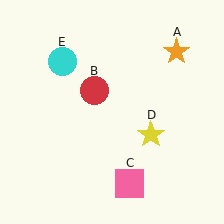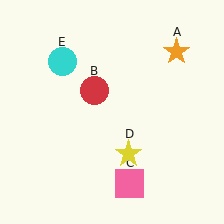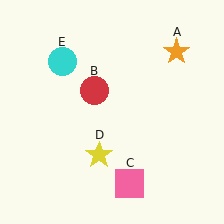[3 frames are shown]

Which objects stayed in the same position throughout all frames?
Orange star (object A) and red circle (object B) and pink square (object C) and cyan circle (object E) remained stationary.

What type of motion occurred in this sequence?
The yellow star (object D) rotated clockwise around the center of the scene.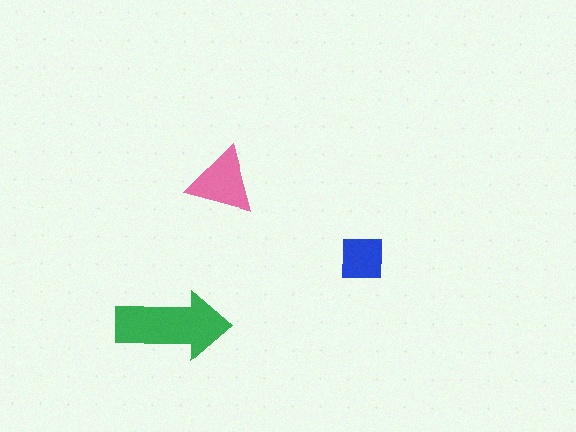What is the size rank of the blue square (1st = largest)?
3rd.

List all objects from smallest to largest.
The blue square, the pink triangle, the green arrow.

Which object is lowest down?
The green arrow is bottommost.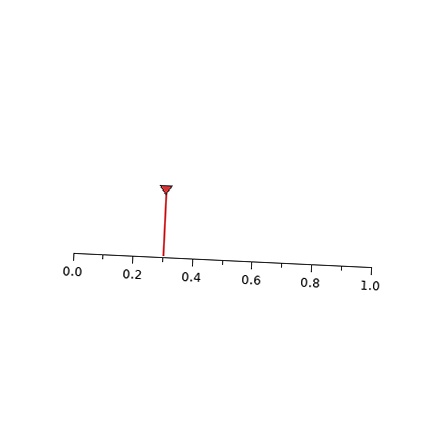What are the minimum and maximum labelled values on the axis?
The axis runs from 0.0 to 1.0.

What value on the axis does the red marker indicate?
The marker indicates approximately 0.3.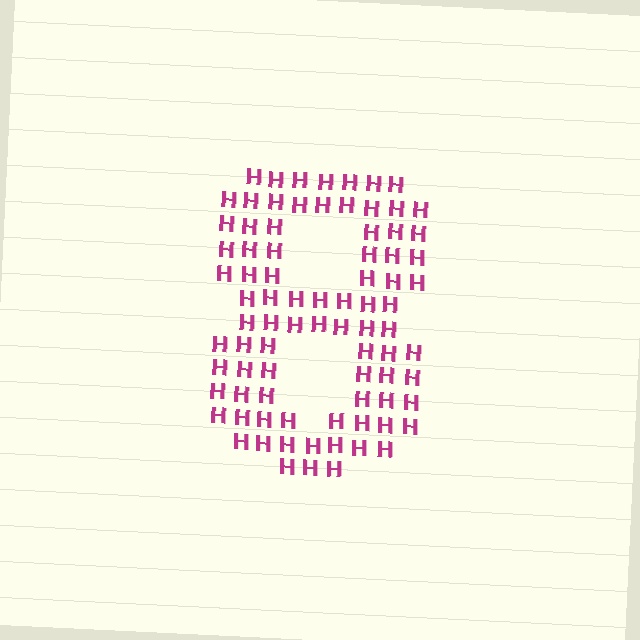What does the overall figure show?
The overall figure shows the digit 8.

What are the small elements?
The small elements are letter H's.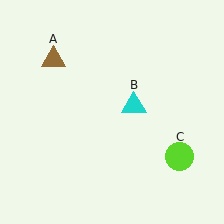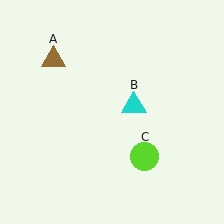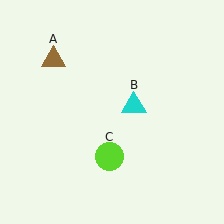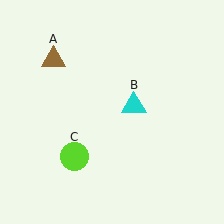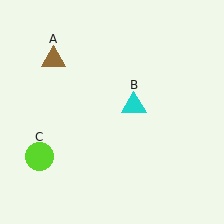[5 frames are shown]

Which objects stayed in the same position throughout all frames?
Brown triangle (object A) and cyan triangle (object B) remained stationary.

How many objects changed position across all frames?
1 object changed position: lime circle (object C).